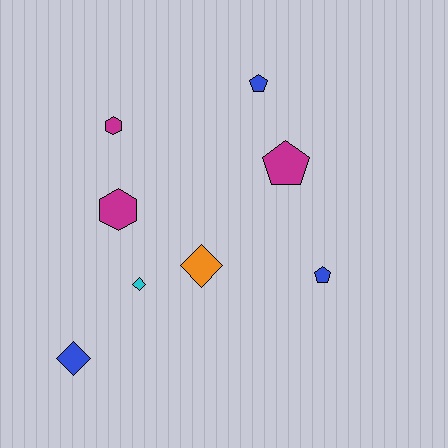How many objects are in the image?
There are 8 objects.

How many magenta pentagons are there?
There is 1 magenta pentagon.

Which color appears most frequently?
Blue, with 3 objects.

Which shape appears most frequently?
Diamond, with 3 objects.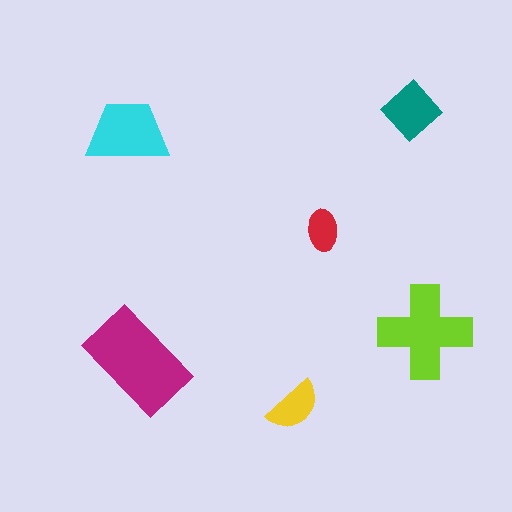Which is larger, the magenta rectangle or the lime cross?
The magenta rectangle.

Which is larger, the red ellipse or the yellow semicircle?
The yellow semicircle.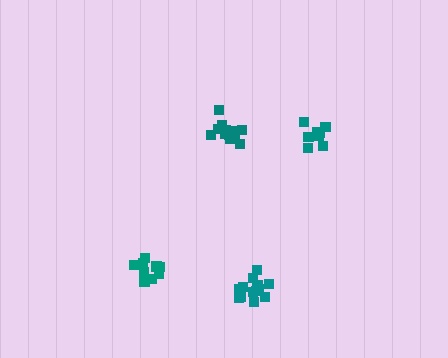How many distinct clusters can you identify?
There are 4 distinct clusters.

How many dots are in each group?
Group 1: 16 dots, Group 2: 11 dots, Group 3: 11 dots, Group 4: 14 dots (52 total).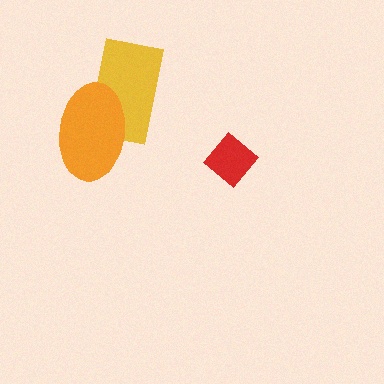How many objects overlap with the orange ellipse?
1 object overlaps with the orange ellipse.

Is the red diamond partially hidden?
No, no other shape covers it.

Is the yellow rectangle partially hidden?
Yes, it is partially covered by another shape.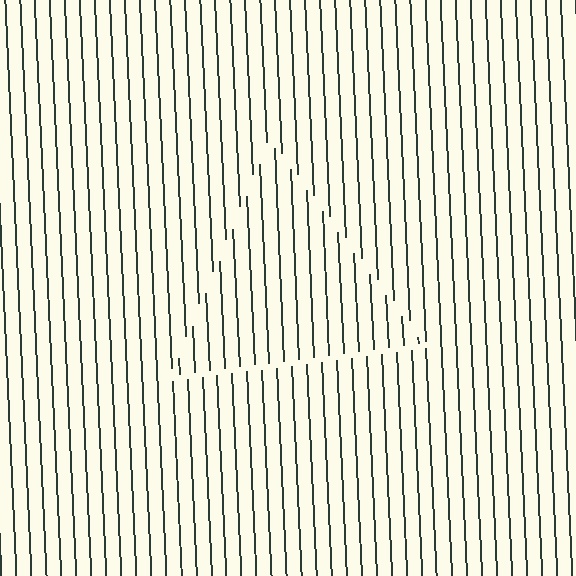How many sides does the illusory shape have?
3 sides — the line-ends trace a triangle.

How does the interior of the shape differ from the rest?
The interior of the shape contains the same grating, shifted by half a period — the contour is defined by the phase discontinuity where line-ends from the inner and outer gratings abut.